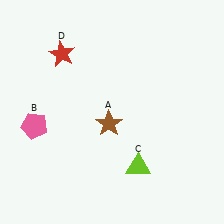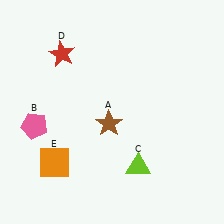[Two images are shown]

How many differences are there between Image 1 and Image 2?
There is 1 difference between the two images.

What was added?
An orange square (E) was added in Image 2.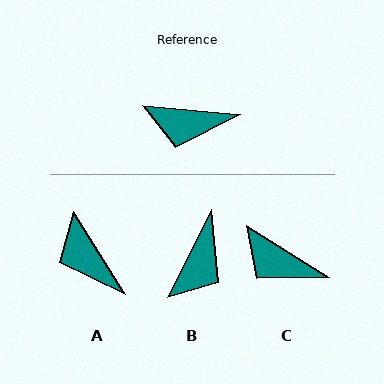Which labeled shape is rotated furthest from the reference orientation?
B, about 68 degrees away.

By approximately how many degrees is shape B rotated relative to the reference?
Approximately 68 degrees counter-clockwise.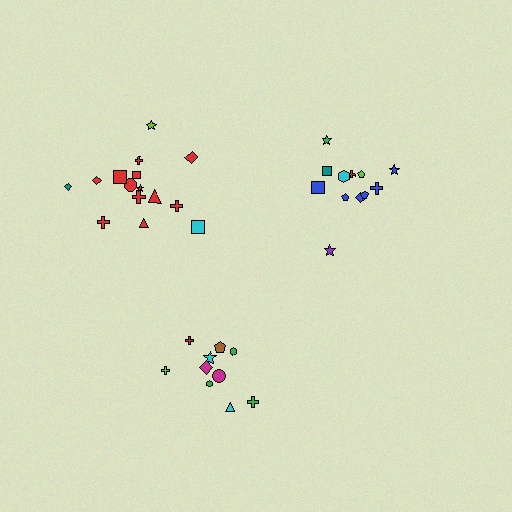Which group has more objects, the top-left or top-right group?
The top-left group.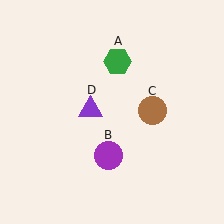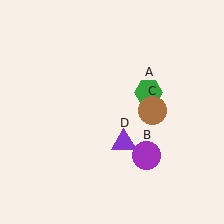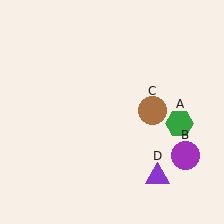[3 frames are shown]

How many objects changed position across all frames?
3 objects changed position: green hexagon (object A), purple circle (object B), purple triangle (object D).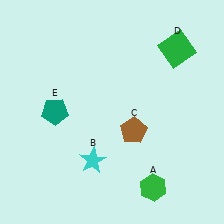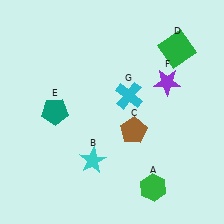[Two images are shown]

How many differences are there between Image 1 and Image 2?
There are 2 differences between the two images.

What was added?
A purple star (F), a cyan cross (G) were added in Image 2.